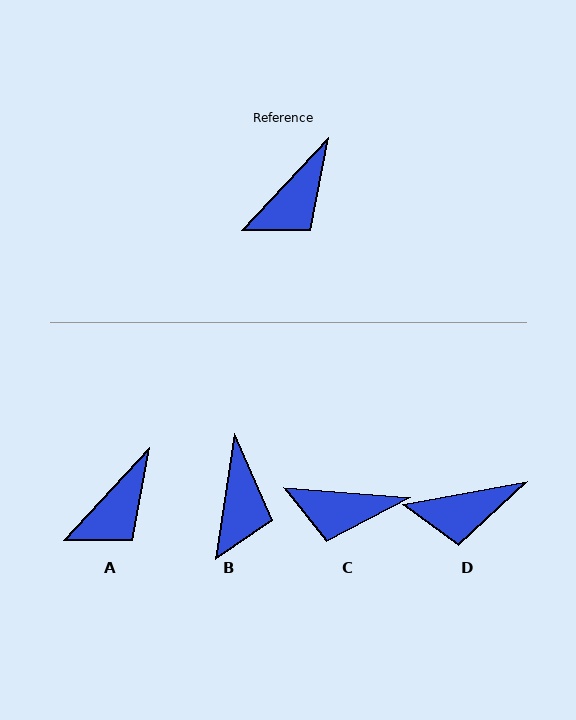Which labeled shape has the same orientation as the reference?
A.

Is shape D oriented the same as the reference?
No, it is off by about 37 degrees.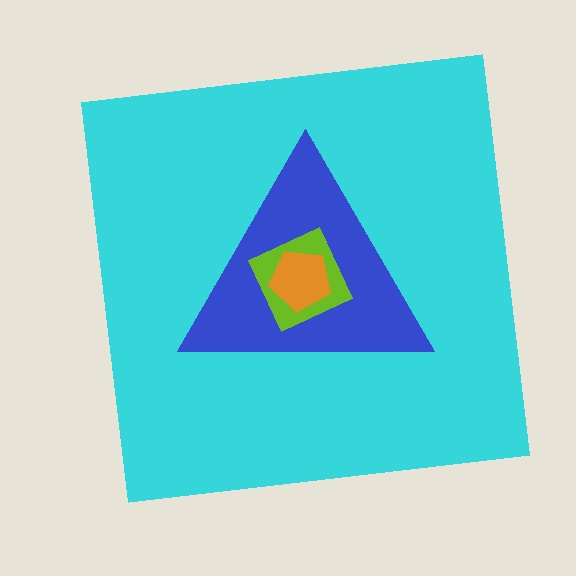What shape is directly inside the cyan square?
The blue triangle.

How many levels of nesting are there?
4.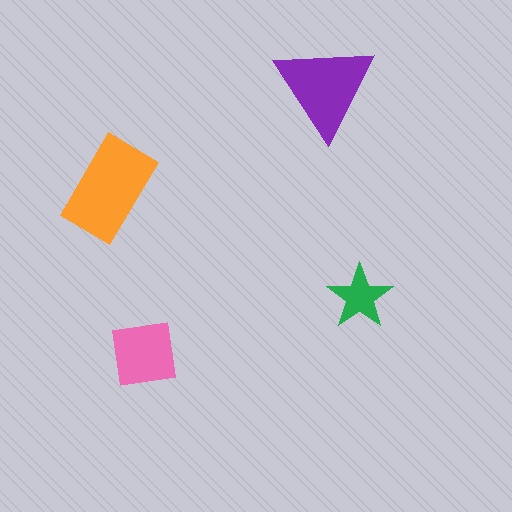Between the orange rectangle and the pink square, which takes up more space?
The orange rectangle.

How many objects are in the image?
There are 4 objects in the image.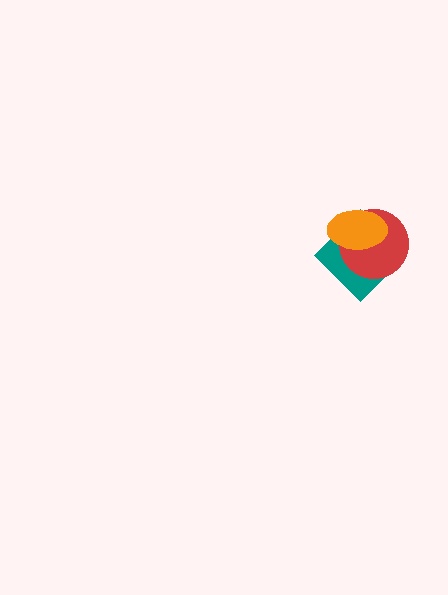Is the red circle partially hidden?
Yes, it is partially covered by another shape.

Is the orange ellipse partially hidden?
No, no other shape covers it.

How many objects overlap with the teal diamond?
2 objects overlap with the teal diamond.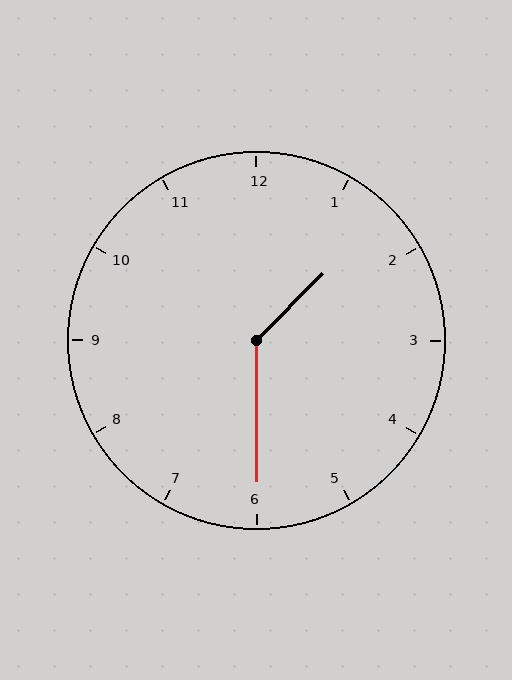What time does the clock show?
1:30.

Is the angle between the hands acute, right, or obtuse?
It is obtuse.